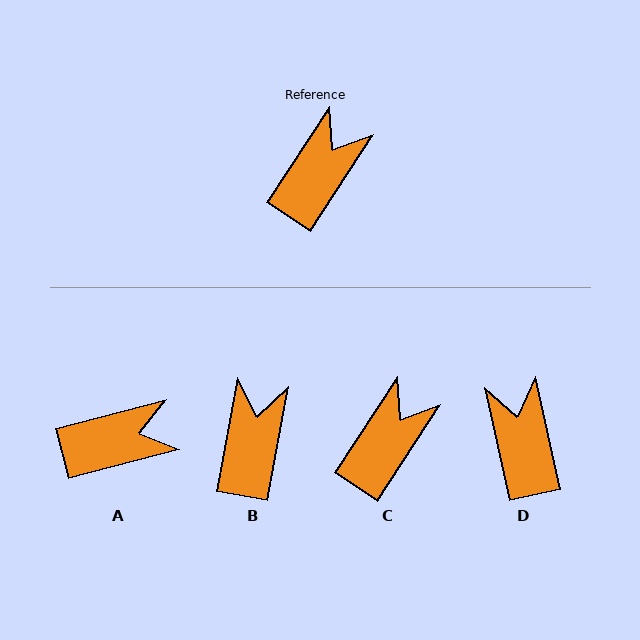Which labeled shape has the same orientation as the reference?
C.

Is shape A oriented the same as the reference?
No, it is off by about 42 degrees.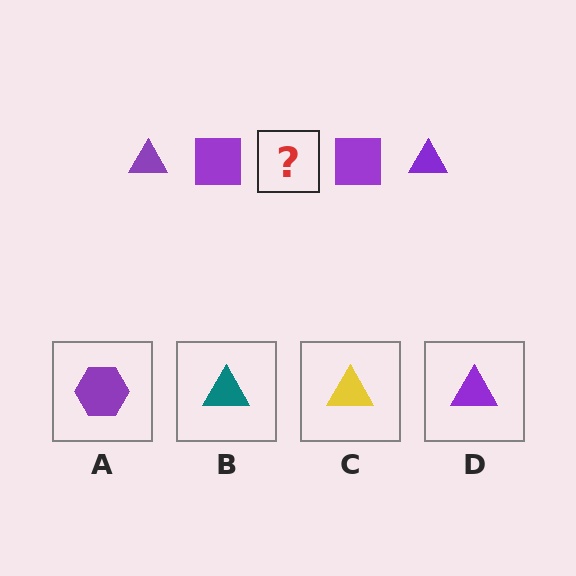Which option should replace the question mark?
Option D.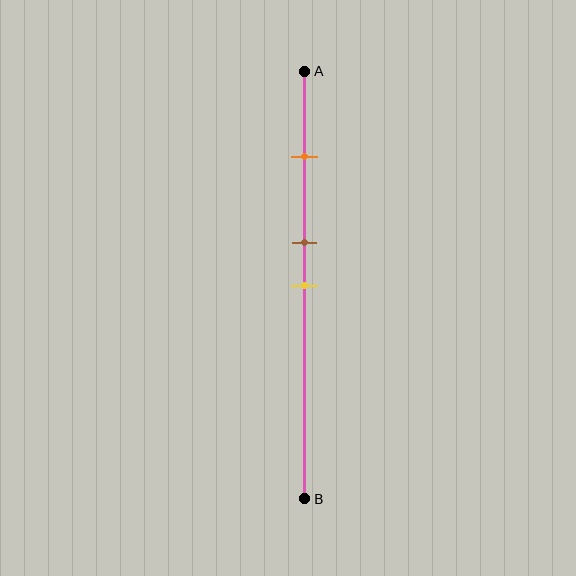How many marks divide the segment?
There are 3 marks dividing the segment.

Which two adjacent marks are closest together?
The brown and yellow marks are the closest adjacent pair.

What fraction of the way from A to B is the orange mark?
The orange mark is approximately 20% (0.2) of the way from A to B.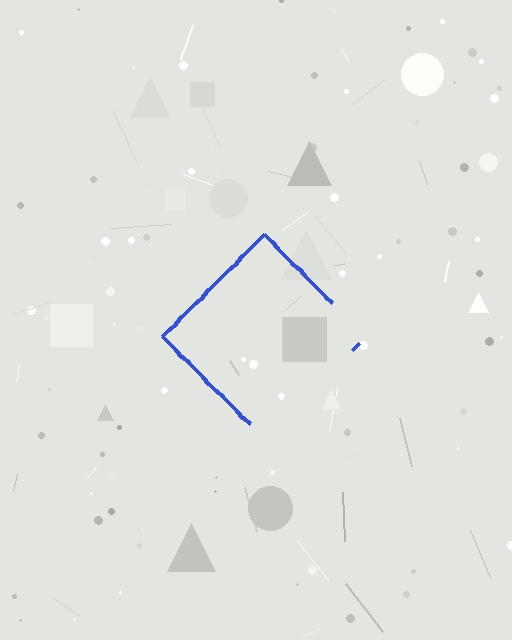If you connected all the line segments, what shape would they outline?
They would outline a diamond.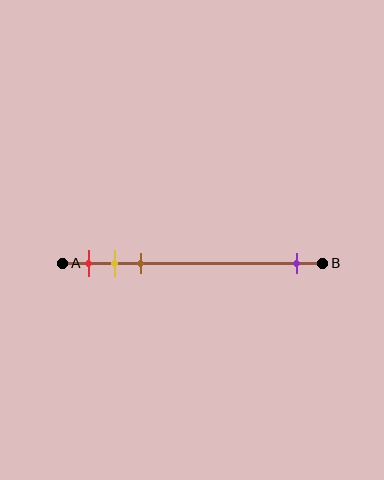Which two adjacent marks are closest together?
The yellow and brown marks are the closest adjacent pair.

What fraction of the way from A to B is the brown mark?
The brown mark is approximately 30% (0.3) of the way from A to B.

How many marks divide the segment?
There are 4 marks dividing the segment.